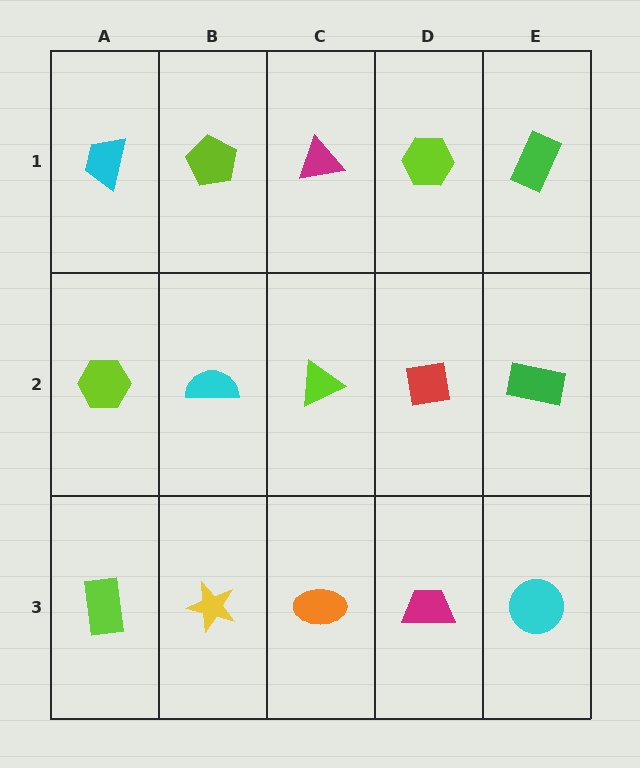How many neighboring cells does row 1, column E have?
2.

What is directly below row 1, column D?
A red square.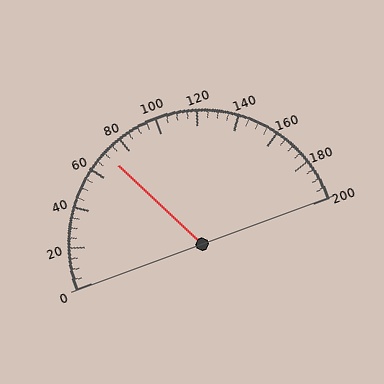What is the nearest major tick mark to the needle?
The nearest major tick mark is 80.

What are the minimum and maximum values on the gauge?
The gauge ranges from 0 to 200.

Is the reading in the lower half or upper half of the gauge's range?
The reading is in the lower half of the range (0 to 200).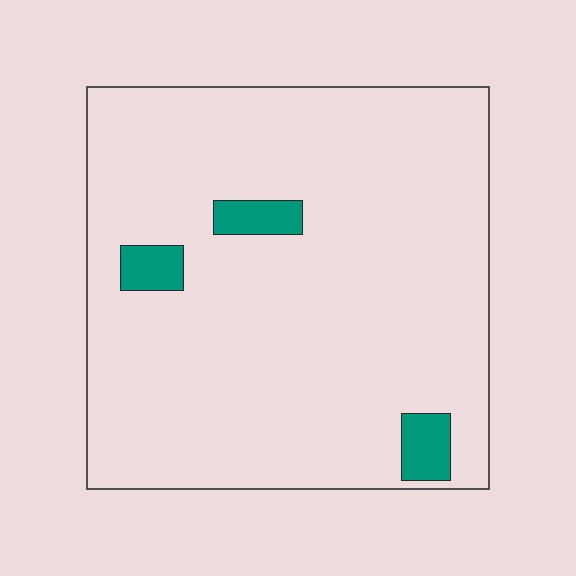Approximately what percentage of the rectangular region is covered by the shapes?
Approximately 5%.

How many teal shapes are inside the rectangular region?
3.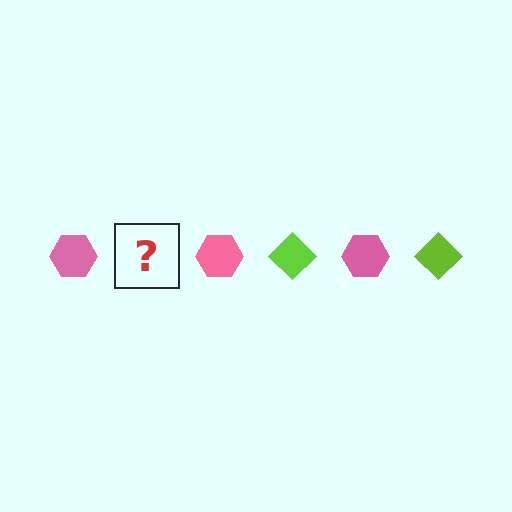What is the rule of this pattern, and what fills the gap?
The rule is that the pattern alternates between pink hexagon and lime diamond. The gap should be filled with a lime diamond.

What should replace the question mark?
The question mark should be replaced with a lime diamond.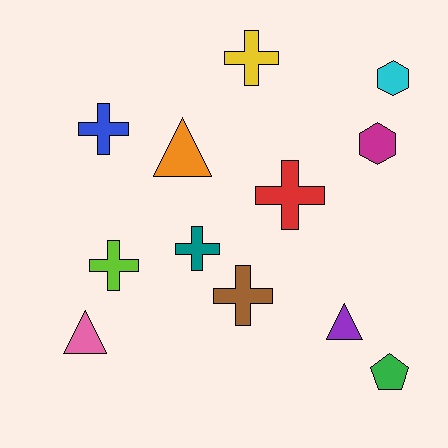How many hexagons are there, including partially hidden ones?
There are 2 hexagons.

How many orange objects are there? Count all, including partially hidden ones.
There is 1 orange object.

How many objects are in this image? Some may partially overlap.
There are 12 objects.